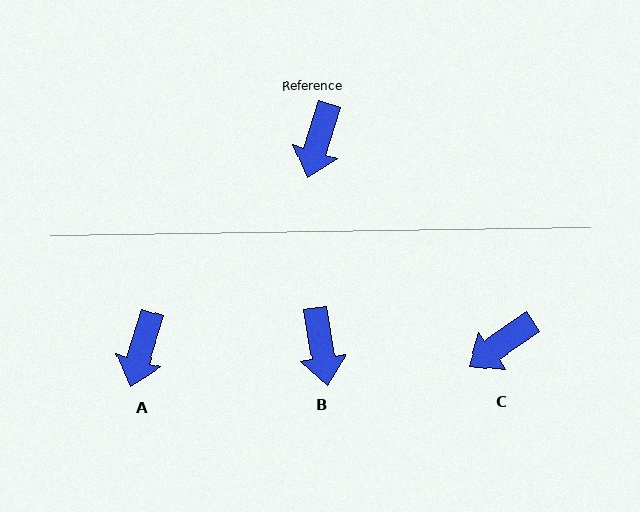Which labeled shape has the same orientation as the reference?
A.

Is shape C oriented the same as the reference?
No, it is off by about 38 degrees.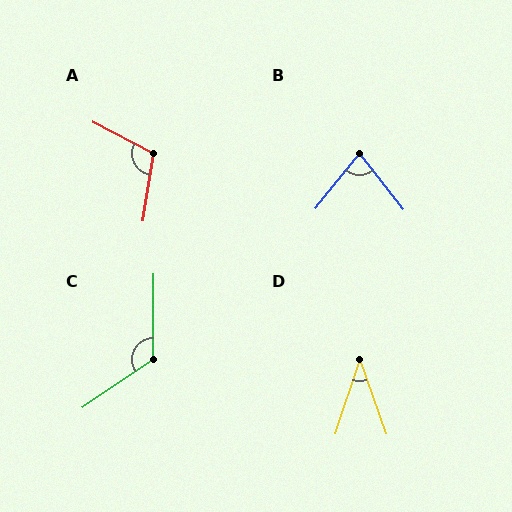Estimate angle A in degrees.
Approximately 108 degrees.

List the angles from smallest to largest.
D (38°), B (76°), A (108°), C (125°).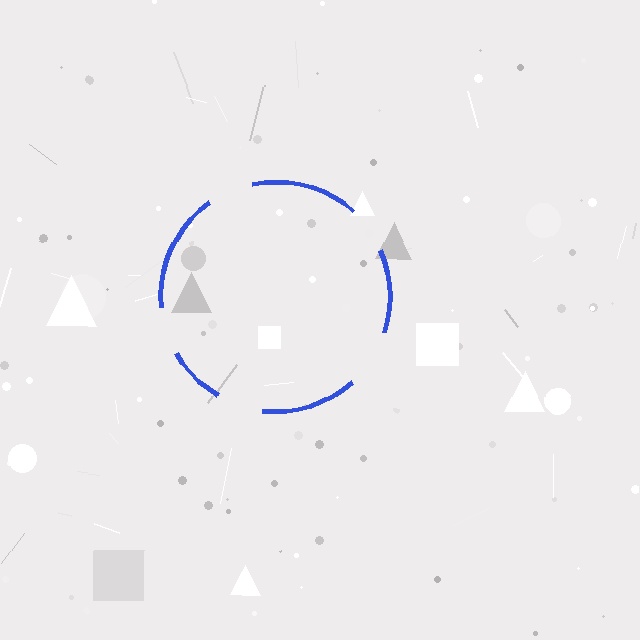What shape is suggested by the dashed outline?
The dashed outline suggests a circle.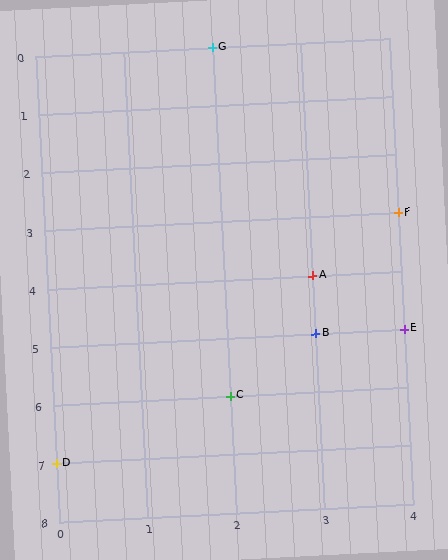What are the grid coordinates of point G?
Point G is at grid coordinates (2, 0).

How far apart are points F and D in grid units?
Points F and D are 4 columns and 4 rows apart (about 5.7 grid units diagonally).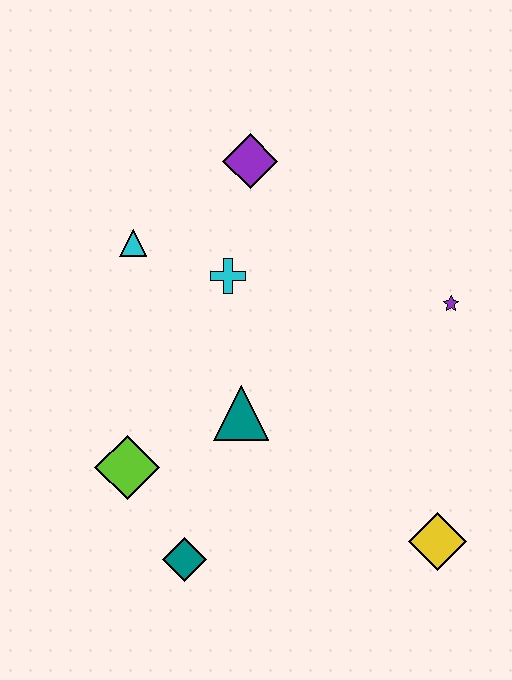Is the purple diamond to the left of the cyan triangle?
No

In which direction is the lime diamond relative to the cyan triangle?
The lime diamond is below the cyan triangle.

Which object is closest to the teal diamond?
The lime diamond is closest to the teal diamond.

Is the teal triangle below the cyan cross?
Yes